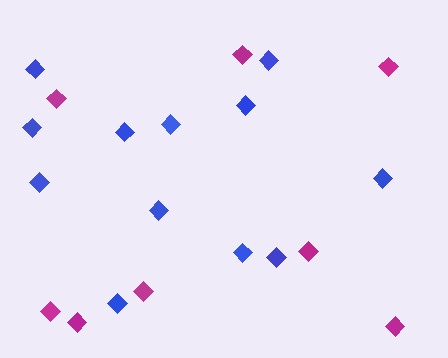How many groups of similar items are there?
There are 2 groups: one group of magenta diamonds (8) and one group of blue diamonds (12).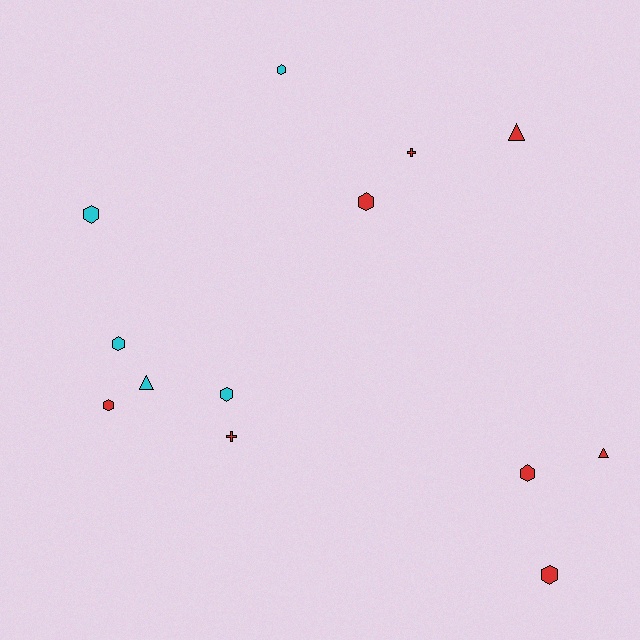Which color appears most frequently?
Red, with 8 objects.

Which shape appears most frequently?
Hexagon, with 8 objects.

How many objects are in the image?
There are 13 objects.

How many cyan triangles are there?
There is 1 cyan triangle.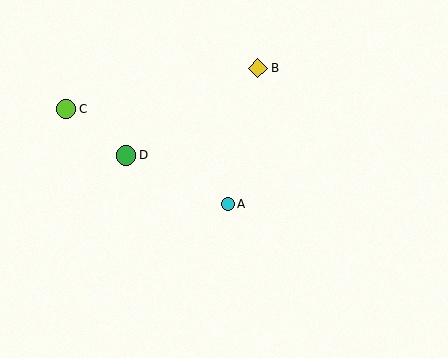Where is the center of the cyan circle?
The center of the cyan circle is at (228, 204).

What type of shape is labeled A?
Shape A is a cyan circle.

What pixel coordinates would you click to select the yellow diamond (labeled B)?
Click at (258, 68) to select the yellow diamond B.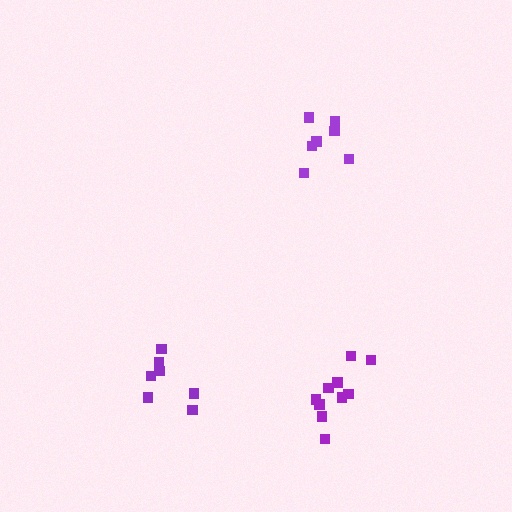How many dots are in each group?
Group 1: 10 dots, Group 2: 7 dots, Group 3: 7 dots (24 total).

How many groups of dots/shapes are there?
There are 3 groups.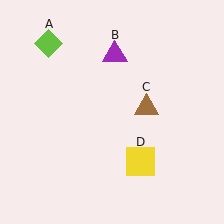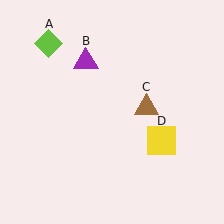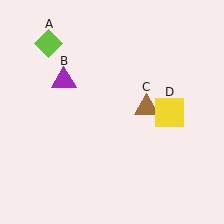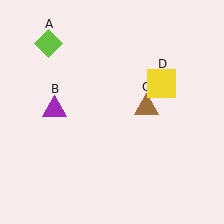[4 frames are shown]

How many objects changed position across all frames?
2 objects changed position: purple triangle (object B), yellow square (object D).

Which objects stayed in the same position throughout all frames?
Lime diamond (object A) and brown triangle (object C) remained stationary.